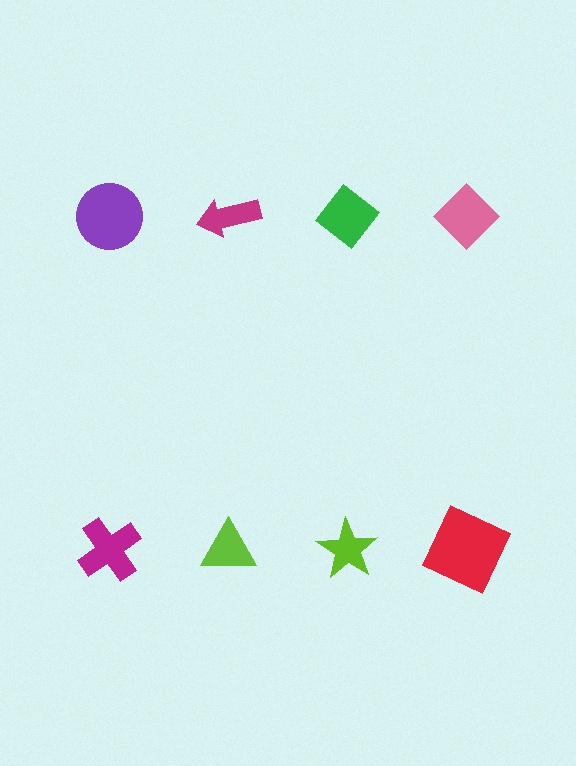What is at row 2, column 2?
A lime triangle.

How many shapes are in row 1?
4 shapes.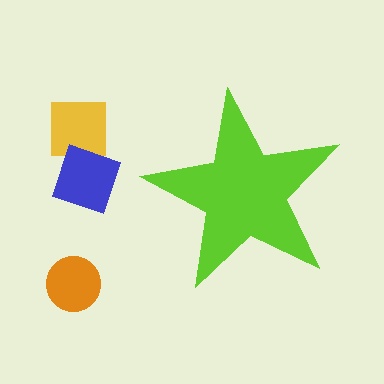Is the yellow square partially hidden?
No, the yellow square is fully visible.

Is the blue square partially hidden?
No, the blue square is fully visible.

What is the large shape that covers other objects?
A lime star.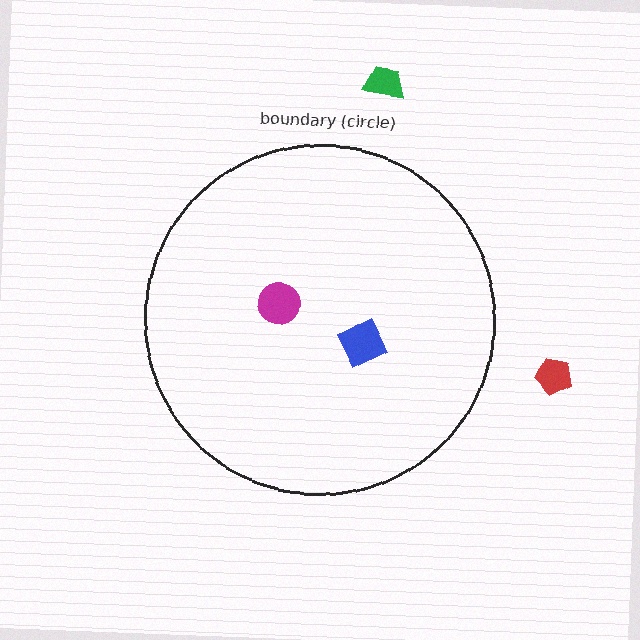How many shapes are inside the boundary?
2 inside, 2 outside.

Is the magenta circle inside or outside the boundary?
Inside.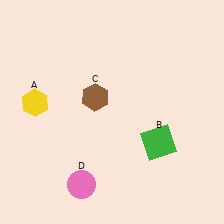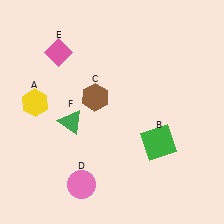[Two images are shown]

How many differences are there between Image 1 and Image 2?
There are 2 differences between the two images.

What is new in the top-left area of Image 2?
A pink diamond (E) was added in the top-left area of Image 2.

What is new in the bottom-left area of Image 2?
A green triangle (F) was added in the bottom-left area of Image 2.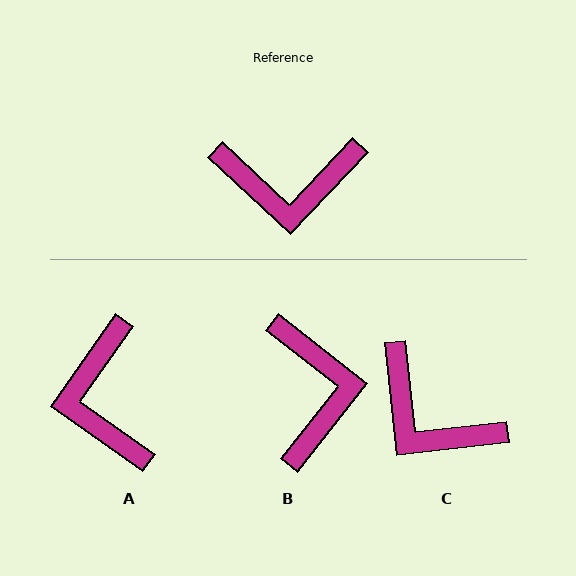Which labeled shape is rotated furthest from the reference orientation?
B, about 95 degrees away.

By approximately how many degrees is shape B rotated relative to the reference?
Approximately 95 degrees counter-clockwise.